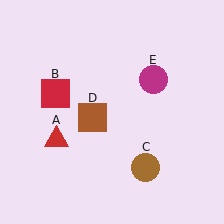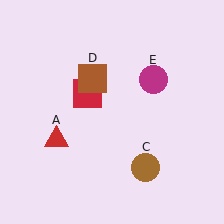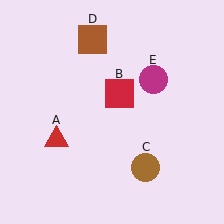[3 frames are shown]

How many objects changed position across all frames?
2 objects changed position: red square (object B), brown square (object D).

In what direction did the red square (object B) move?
The red square (object B) moved right.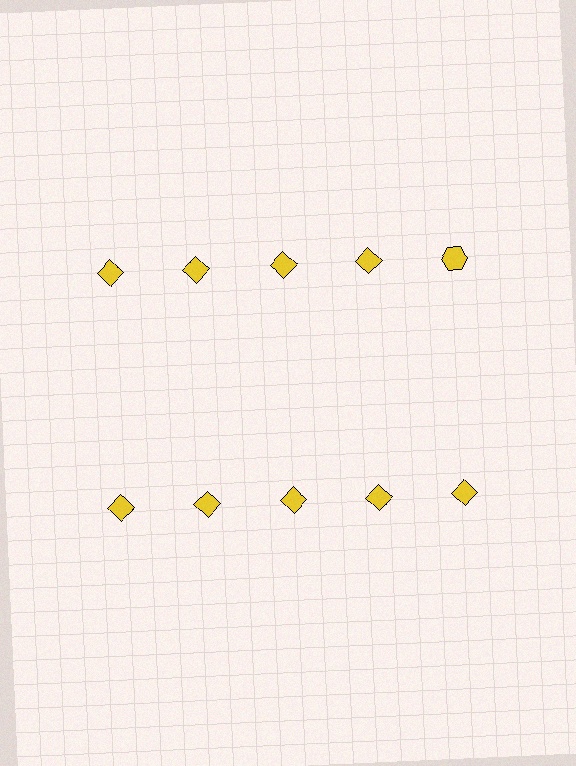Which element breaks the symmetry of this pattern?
The yellow hexagon in the top row, rightmost column breaks the symmetry. All other shapes are yellow diamonds.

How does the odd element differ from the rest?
It has a different shape: hexagon instead of diamond.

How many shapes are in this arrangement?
There are 10 shapes arranged in a grid pattern.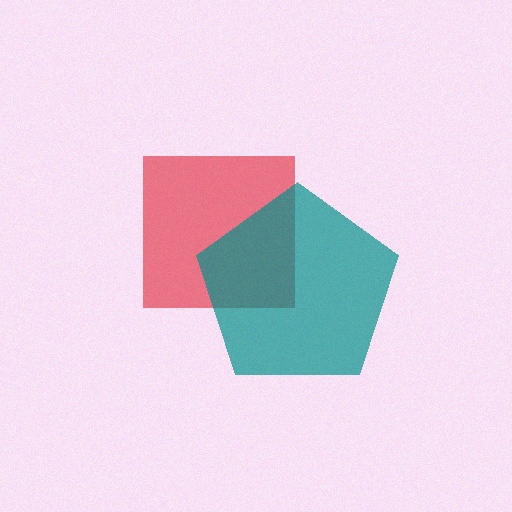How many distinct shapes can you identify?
There are 2 distinct shapes: a red square, a teal pentagon.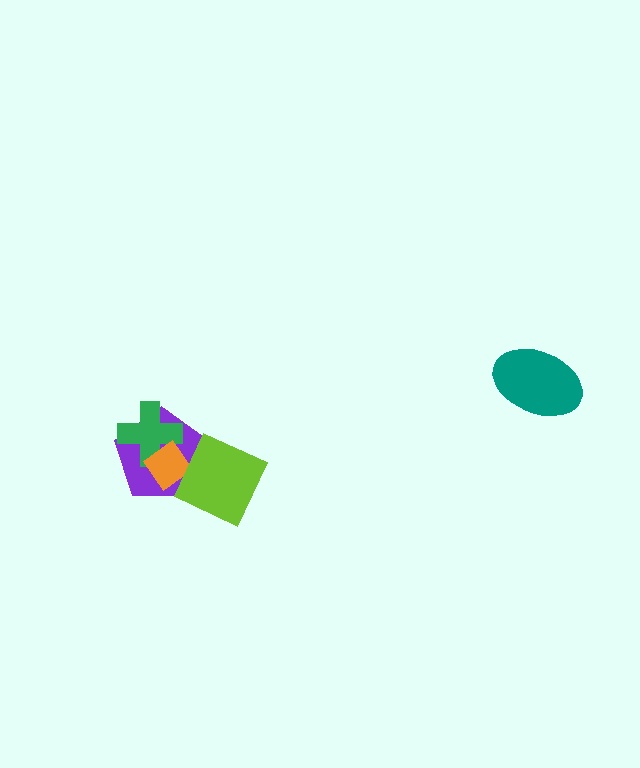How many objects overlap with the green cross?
2 objects overlap with the green cross.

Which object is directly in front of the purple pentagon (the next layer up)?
The green cross is directly in front of the purple pentagon.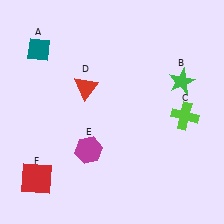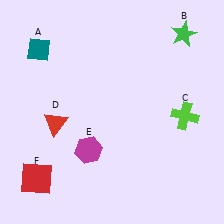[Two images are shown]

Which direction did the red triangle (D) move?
The red triangle (D) moved down.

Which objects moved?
The objects that moved are: the green star (B), the red triangle (D).